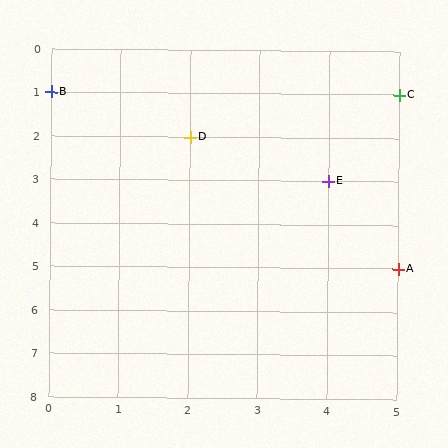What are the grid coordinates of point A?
Point A is at grid coordinates (5, 5).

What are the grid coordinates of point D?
Point D is at grid coordinates (2, 2).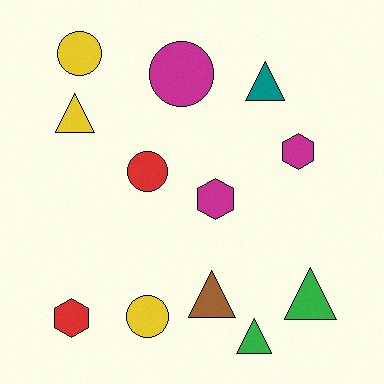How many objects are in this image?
There are 12 objects.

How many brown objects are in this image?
There is 1 brown object.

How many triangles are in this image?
There are 5 triangles.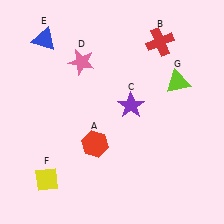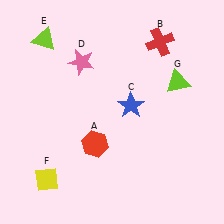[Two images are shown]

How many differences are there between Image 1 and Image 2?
There are 2 differences between the two images.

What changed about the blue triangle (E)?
In Image 1, E is blue. In Image 2, it changed to lime.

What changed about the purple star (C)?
In Image 1, C is purple. In Image 2, it changed to blue.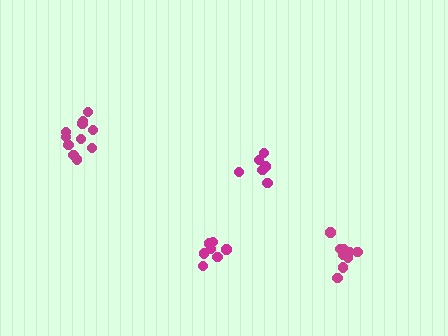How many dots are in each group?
Group 1: 6 dots, Group 2: 11 dots, Group 3: 7 dots, Group 4: 9 dots (33 total).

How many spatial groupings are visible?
There are 4 spatial groupings.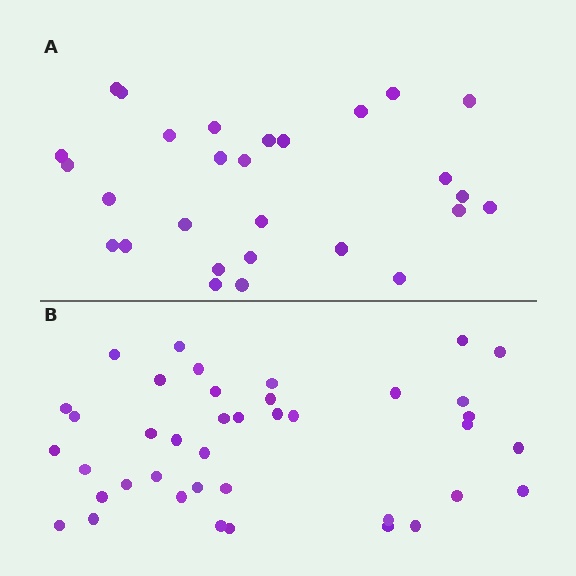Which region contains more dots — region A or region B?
Region B (the bottom region) has more dots.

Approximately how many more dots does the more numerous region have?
Region B has roughly 12 or so more dots than region A.